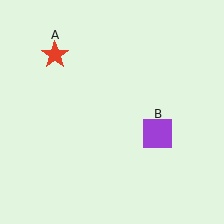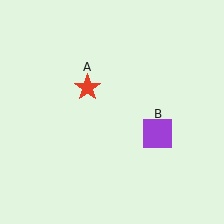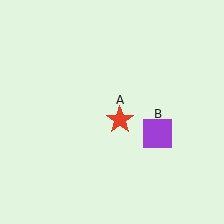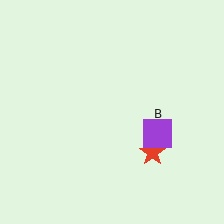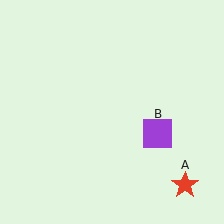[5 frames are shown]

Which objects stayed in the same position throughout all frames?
Purple square (object B) remained stationary.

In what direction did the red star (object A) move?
The red star (object A) moved down and to the right.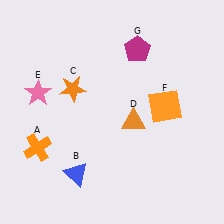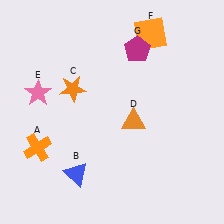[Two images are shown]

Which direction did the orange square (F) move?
The orange square (F) moved up.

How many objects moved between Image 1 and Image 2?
1 object moved between the two images.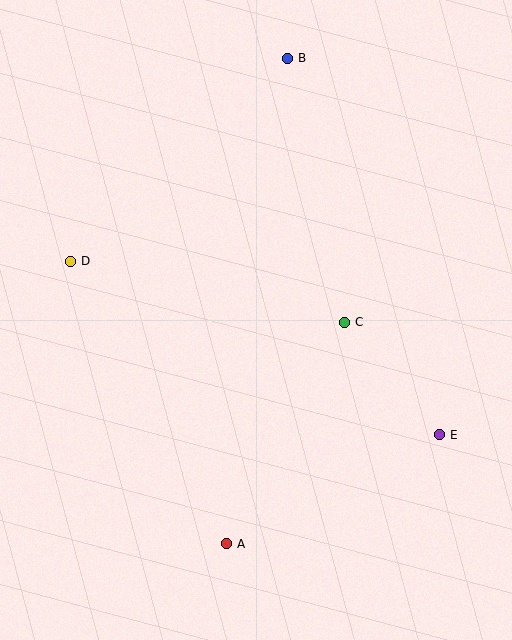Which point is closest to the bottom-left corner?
Point A is closest to the bottom-left corner.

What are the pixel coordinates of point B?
Point B is at (287, 58).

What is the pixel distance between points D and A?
The distance between D and A is 323 pixels.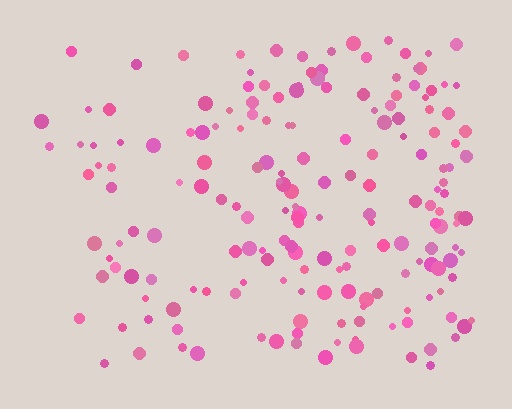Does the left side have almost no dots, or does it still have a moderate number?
Still a moderate number, just noticeably fewer than the right.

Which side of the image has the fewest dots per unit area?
The left.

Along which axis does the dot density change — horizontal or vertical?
Horizontal.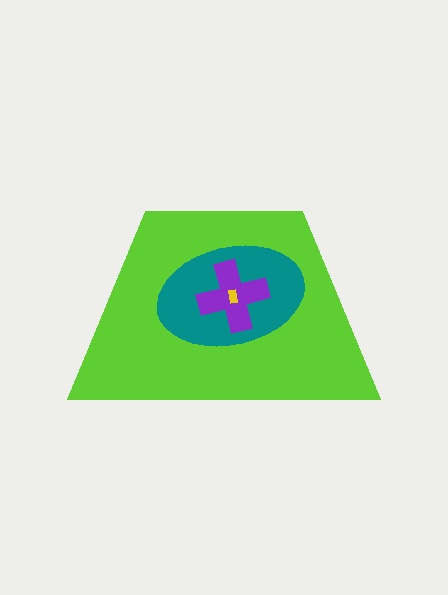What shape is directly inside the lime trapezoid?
The teal ellipse.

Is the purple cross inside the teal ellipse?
Yes.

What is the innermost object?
The yellow rectangle.